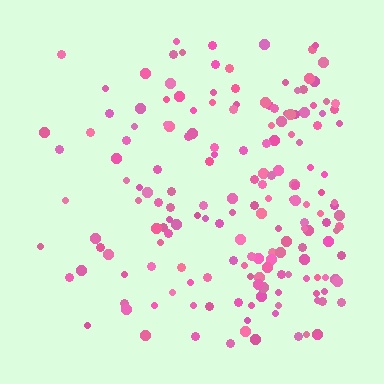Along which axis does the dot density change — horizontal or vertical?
Horizontal.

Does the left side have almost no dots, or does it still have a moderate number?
Still a moderate number, just noticeably fewer than the right.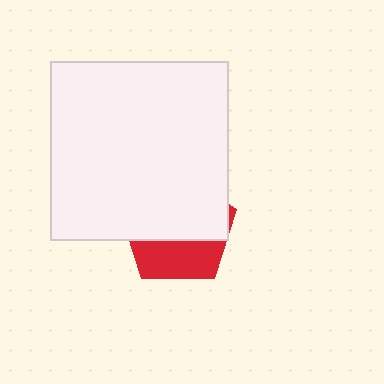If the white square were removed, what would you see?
You would see the complete red pentagon.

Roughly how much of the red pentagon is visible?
A small part of it is visible (roughly 37%).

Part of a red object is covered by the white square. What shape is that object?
It is a pentagon.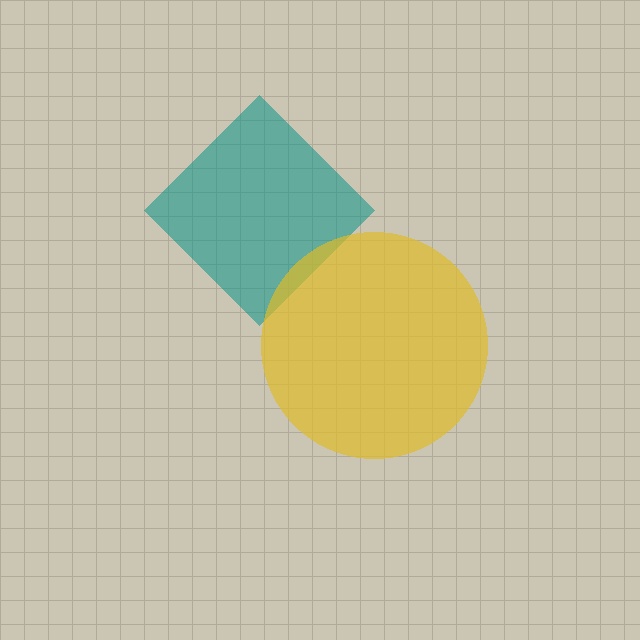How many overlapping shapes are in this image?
There are 2 overlapping shapes in the image.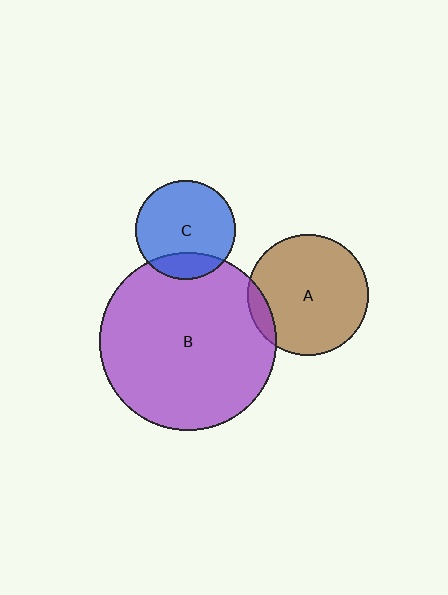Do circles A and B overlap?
Yes.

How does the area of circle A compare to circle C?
Approximately 1.5 times.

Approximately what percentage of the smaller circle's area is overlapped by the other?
Approximately 10%.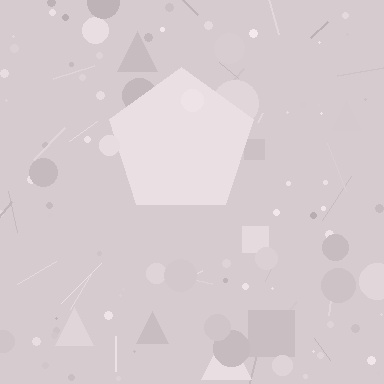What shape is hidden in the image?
A pentagon is hidden in the image.